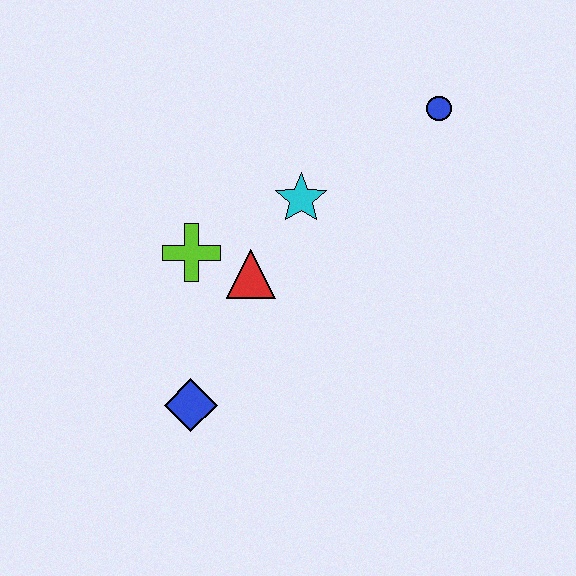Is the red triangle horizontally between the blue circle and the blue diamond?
Yes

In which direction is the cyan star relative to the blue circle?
The cyan star is to the left of the blue circle.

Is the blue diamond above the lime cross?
No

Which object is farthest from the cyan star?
The blue diamond is farthest from the cyan star.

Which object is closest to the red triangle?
The lime cross is closest to the red triangle.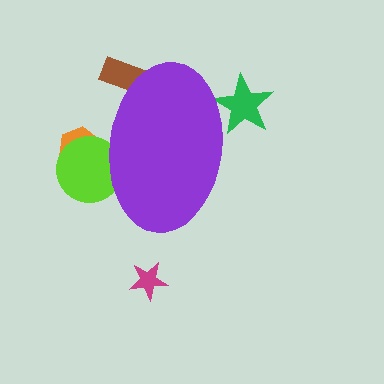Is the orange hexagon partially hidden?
Yes, the orange hexagon is partially hidden behind the purple ellipse.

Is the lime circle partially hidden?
Yes, the lime circle is partially hidden behind the purple ellipse.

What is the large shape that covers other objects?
A purple ellipse.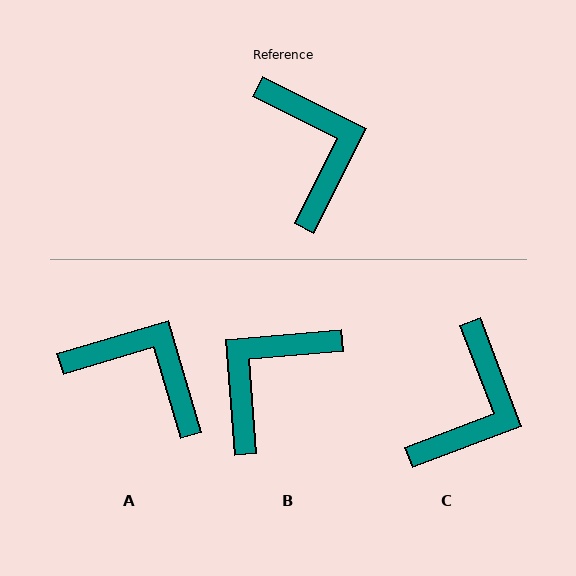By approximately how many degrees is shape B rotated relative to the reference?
Approximately 121 degrees counter-clockwise.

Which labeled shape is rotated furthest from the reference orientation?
B, about 121 degrees away.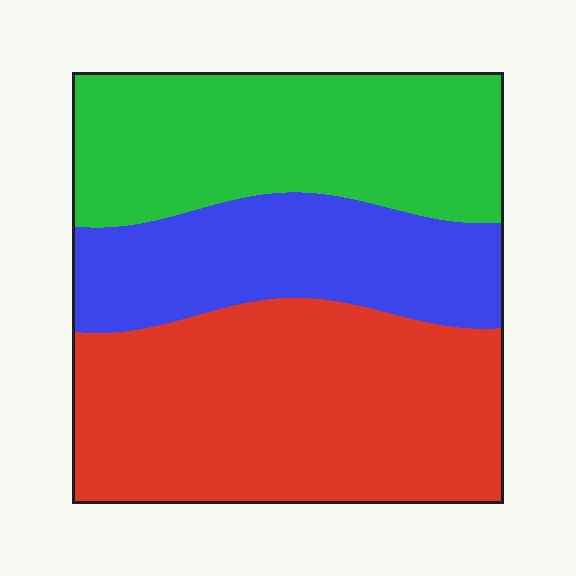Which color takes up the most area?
Red, at roughly 45%.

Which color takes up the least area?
Blue, at roughly 25%.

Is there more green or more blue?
Green.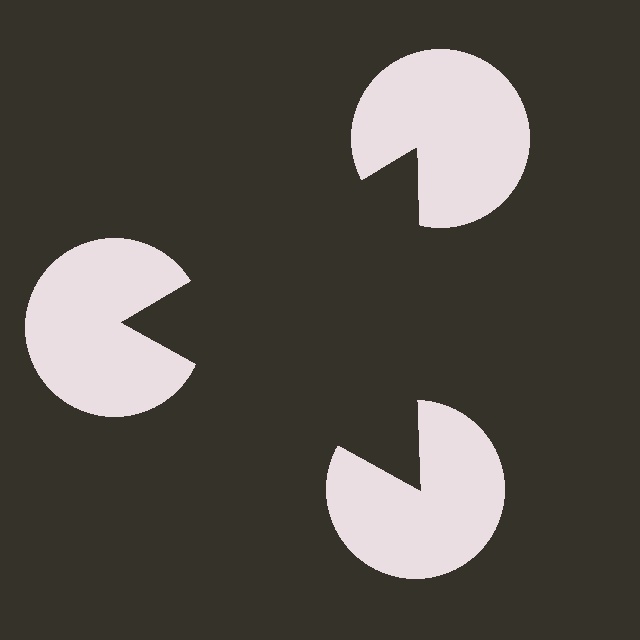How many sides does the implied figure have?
3 sides.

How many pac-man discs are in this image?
There are 3 — one at each vertex of the illusory triangle.